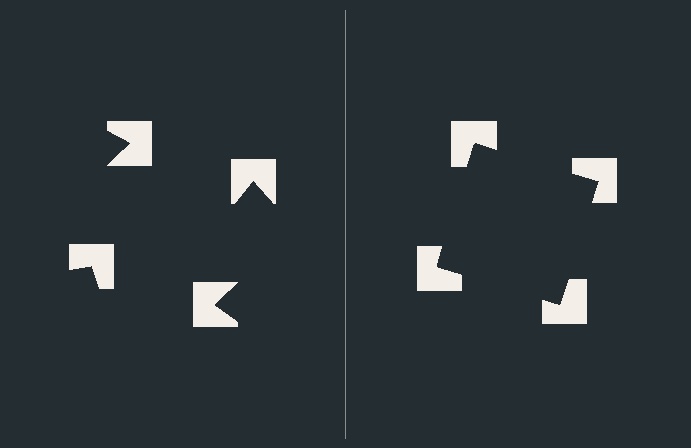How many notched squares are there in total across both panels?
8 — 4 on each side.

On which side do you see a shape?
An illusory square appears on the right side. On the left side the wedge cuts are rotated, so no coherent shape forms.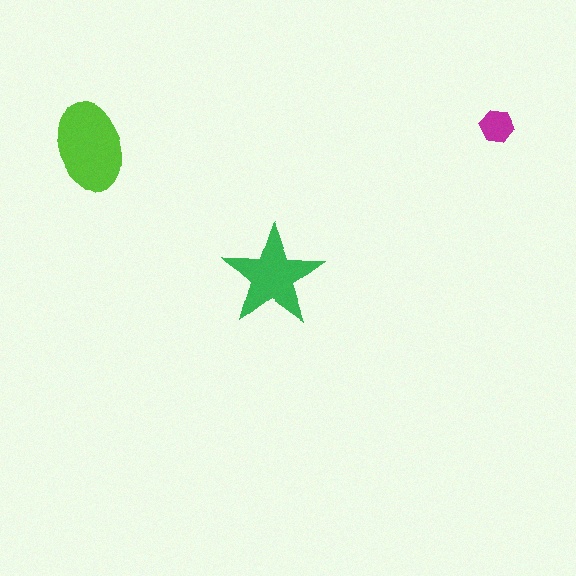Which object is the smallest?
The magenta hexagon.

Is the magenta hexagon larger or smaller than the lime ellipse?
Smaller.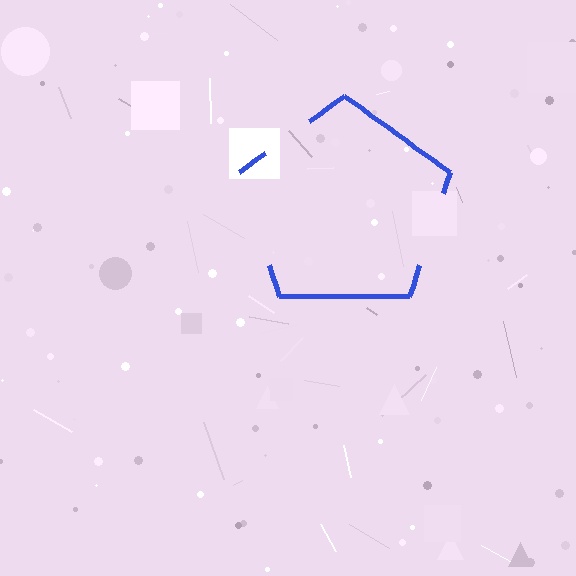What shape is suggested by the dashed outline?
The dashed outline suggests a pentagon.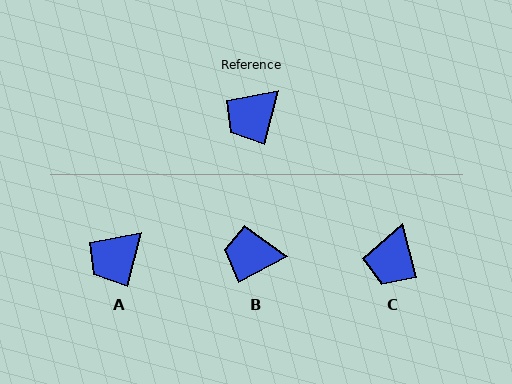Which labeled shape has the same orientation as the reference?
A.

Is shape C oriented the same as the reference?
No, it is off by about 30 degrees.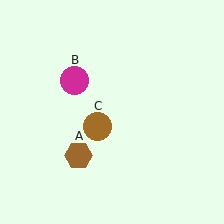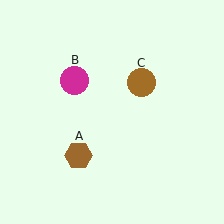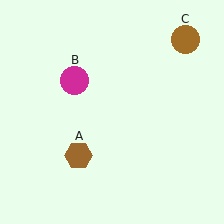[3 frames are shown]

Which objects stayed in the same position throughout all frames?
Brown hexagon (object A) and magenta circle (object B) remained stationary.